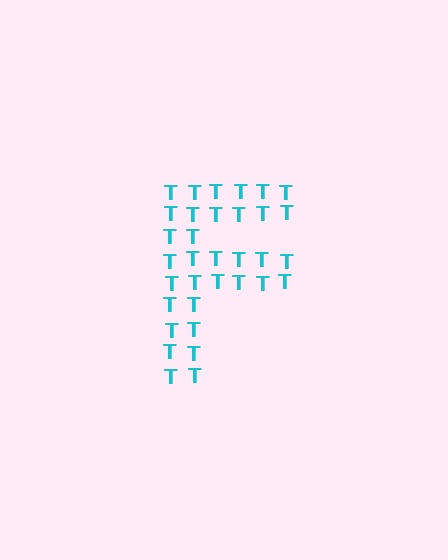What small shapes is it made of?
It is made of small letter T's.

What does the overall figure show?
The overall figure shows the letter F.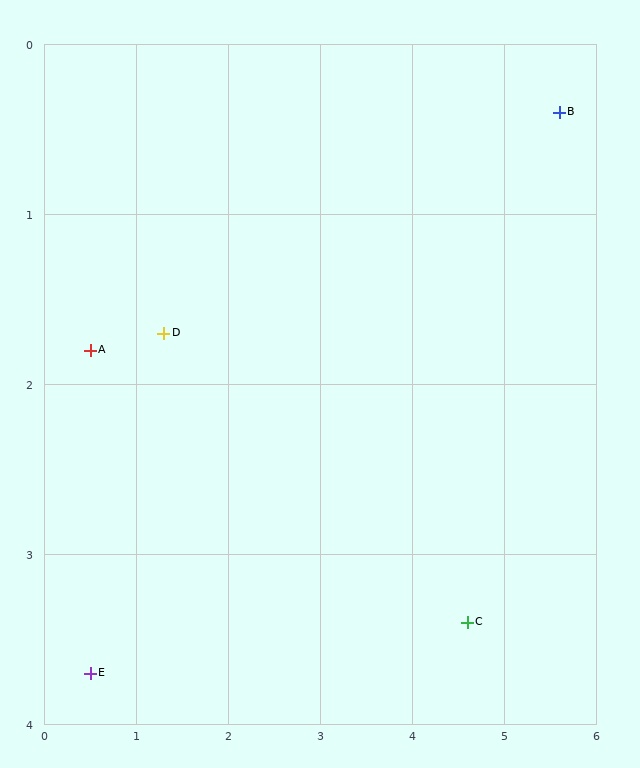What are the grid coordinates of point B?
Point B is at approximately (5.6, 0.4).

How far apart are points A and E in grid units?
Points A and E are about 1.9 grid units apart.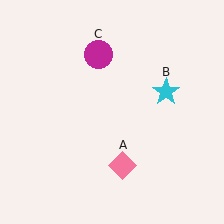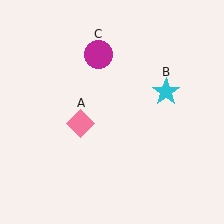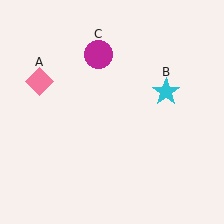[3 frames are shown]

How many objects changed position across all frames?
1 object changed position: pink diamond (object A).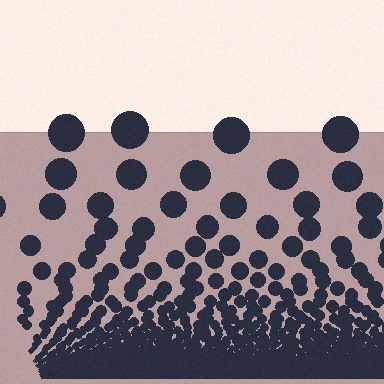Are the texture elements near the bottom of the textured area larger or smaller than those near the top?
Smaller. The gradient is inverted — elements near the bottom are smaller and denser.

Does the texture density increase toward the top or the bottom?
Density increases toward the bottom.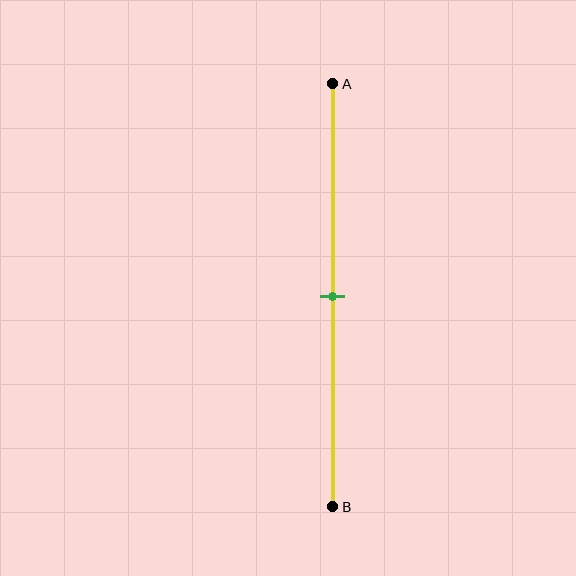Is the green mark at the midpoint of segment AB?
Yes, the mark is approximately at the midpoint.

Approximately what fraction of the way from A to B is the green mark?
The green mark is approximately 50% of the way from A to B.